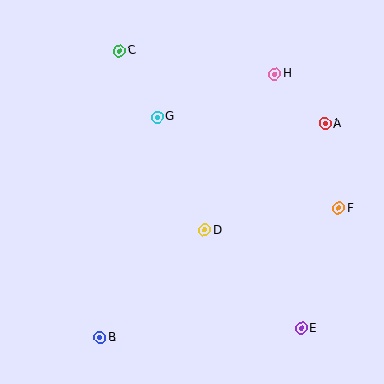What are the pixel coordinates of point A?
Point A is at (325, 124).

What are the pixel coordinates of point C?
Point C is at (119, 51).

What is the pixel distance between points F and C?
The distance between F and C is 270 pixels.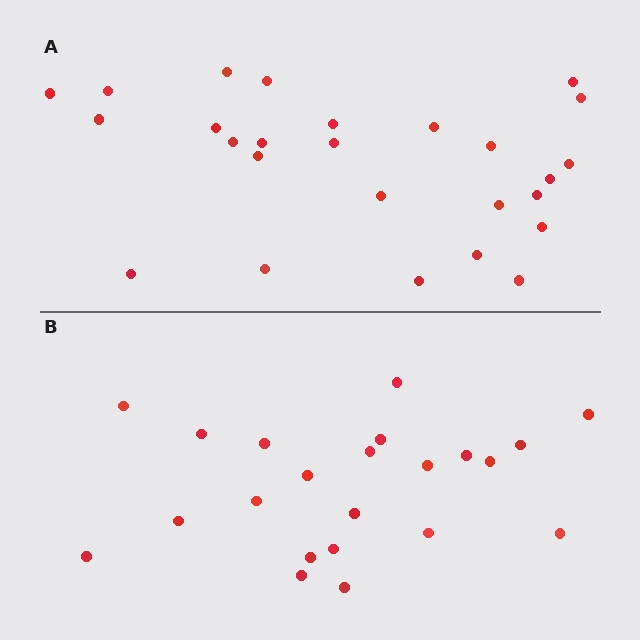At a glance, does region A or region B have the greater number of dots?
Region A (the top region) has more dots.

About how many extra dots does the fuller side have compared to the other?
Region A has about 4 more dots than region B.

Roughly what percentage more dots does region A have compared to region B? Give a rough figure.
About 20% more.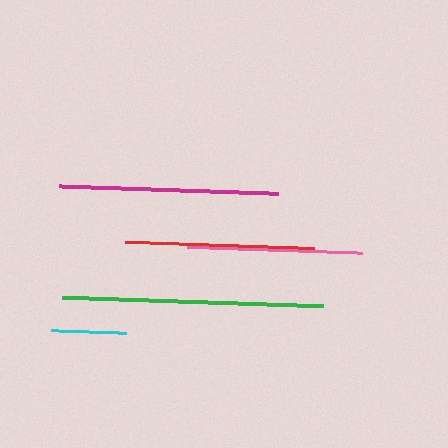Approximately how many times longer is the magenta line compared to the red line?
The magenta line is approximately 1.2 times the length of the red line.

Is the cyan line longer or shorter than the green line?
The green line is longer than the cyan line.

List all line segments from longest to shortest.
From longest to shortest: green, magenta, red, pink, cyan.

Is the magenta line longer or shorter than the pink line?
The magenta line is longer than the pink line.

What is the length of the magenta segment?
The magenta segment is approximately 219 pixels long.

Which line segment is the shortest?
The cyan line is the shortest at approximately 75 pixels.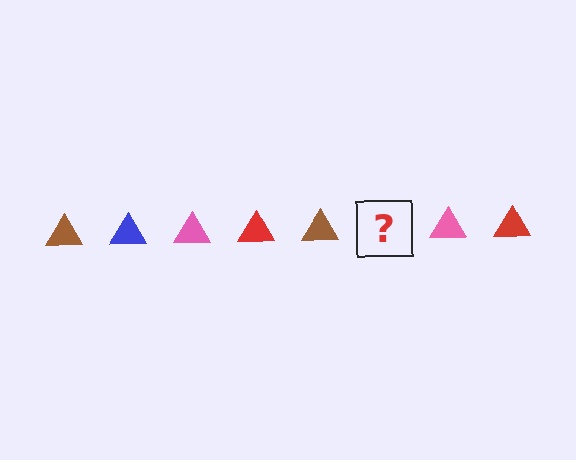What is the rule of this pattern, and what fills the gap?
The rule is that the pattern cycles through brown, blue, pink, red triangles. The gap should be filled with a blue triangle.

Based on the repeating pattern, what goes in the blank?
The blank should be a blue triangle.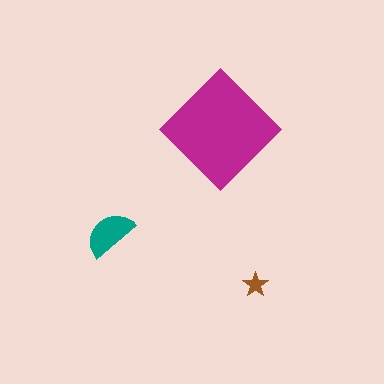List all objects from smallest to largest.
The brown star, the teal semicircle, the magenta diamond.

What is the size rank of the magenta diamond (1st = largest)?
1st.